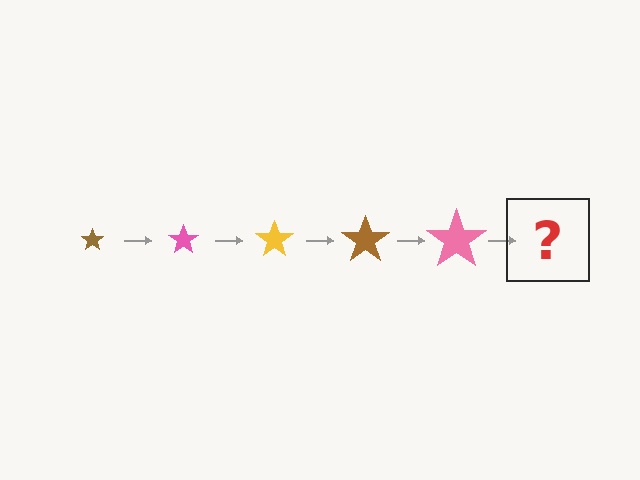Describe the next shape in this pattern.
It should be a yellow star, larger than the previous one.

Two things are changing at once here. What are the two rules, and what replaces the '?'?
The two rules are that the star grows larger each step and the color cycles through brown, pink, and yellow. The '?' should be a yellow star, larger than the previous one.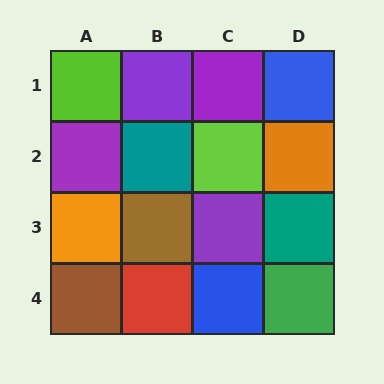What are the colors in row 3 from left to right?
Orange, brown, purple, teal.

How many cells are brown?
2 cells are brown.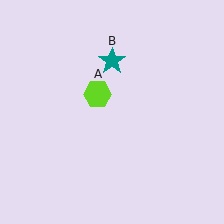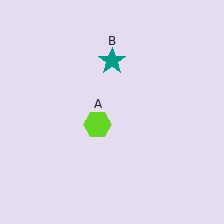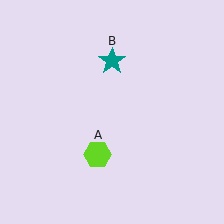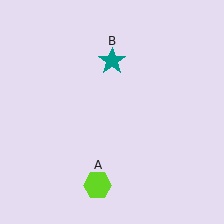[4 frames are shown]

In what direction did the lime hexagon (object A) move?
The lime hexagon (object A) moved down.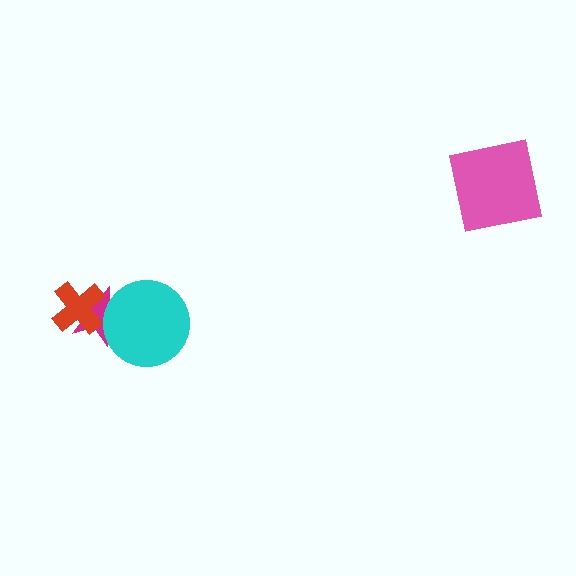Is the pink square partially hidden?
No, no other shape covers it.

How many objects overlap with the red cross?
1 object overlaps with the red cross.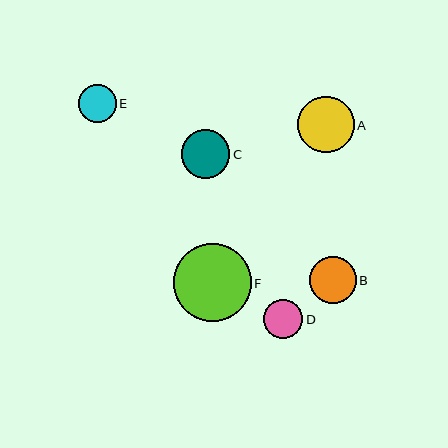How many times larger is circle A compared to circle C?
Circle A is approximately 1.2 times the size of circle C.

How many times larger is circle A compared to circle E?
Circle A is approximately 1.5 times the size of circle E.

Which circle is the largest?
Circle F is the largest with a size of approximately 78 pixels.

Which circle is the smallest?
Circle E is the smallest with a size of approximately 38 pixels.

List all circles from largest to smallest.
From largest to smallest: F, A, C, B, D, E.